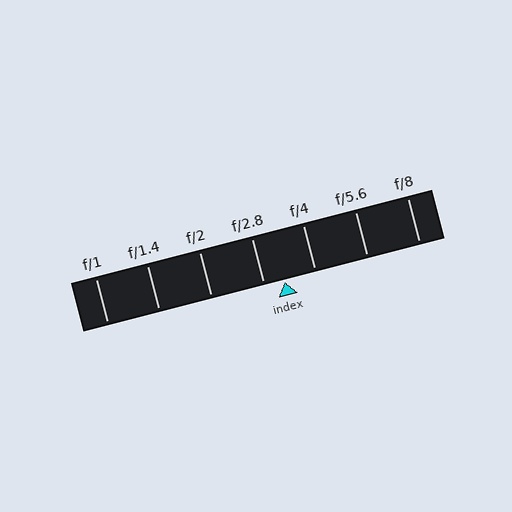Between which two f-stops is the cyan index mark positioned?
The index mark is between f/2.8 and f/4.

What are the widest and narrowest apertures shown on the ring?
The widest aperture shown is f/1 and the narrowest is f/8.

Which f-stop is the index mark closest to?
The index mark is closest to f/2.8.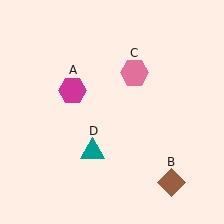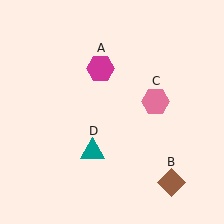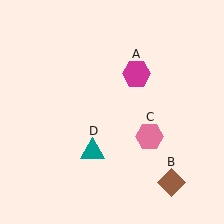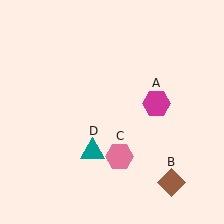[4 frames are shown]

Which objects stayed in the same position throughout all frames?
Brown diamond (object B) and teal triangle (object D) remained stationary.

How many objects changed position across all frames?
2 objects changed position: magenta hexagon (object A), pink hexagon (object C).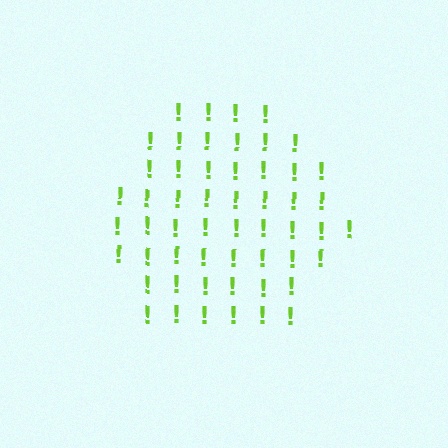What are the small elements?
The small elements are exclamation marks.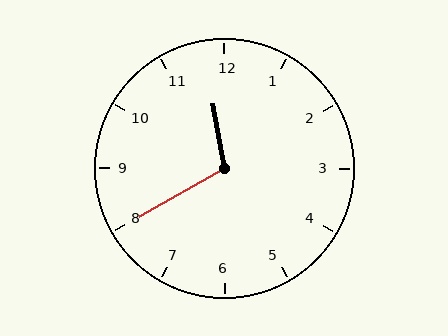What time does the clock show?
11:40.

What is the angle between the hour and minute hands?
Approximately 110 degrees.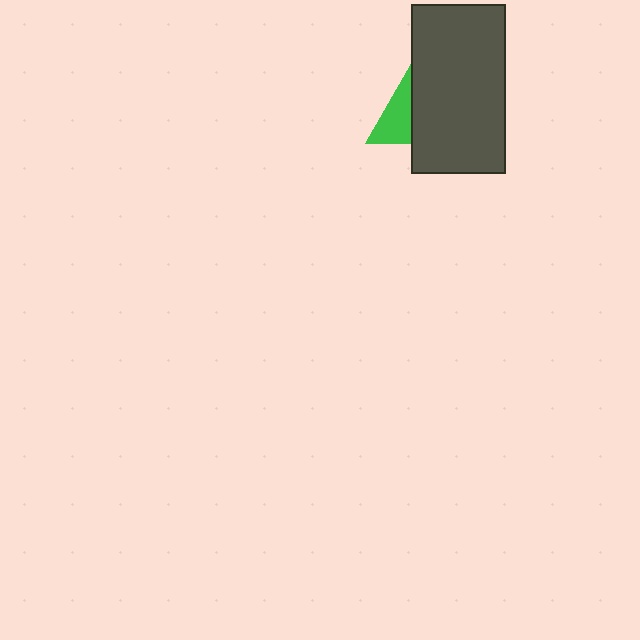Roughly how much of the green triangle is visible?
About half of it is visible (roughly 49%).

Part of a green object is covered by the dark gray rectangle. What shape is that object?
It is a triangle.